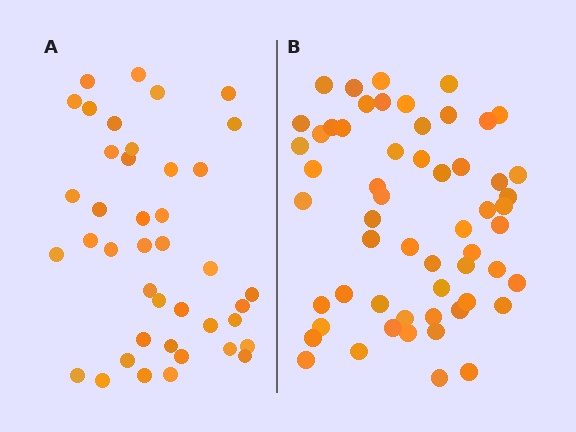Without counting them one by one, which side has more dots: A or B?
Region B (the right region) has more dots.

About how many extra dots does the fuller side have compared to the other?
Region B has approximately 15 more dots than region A.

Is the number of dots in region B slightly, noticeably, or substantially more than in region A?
Region B has noticeably more, but not dramatically so. The ratio is roughly 1.4 to 1.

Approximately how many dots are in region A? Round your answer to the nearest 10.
About 40 dots. (The exact count is 41, which rounds to 40.)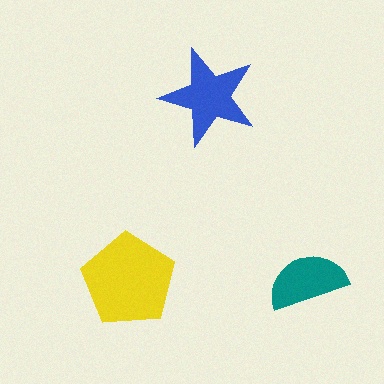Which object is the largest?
The yellow pentagon.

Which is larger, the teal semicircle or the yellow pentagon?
The yellow pentagon.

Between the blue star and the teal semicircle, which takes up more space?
The blue star.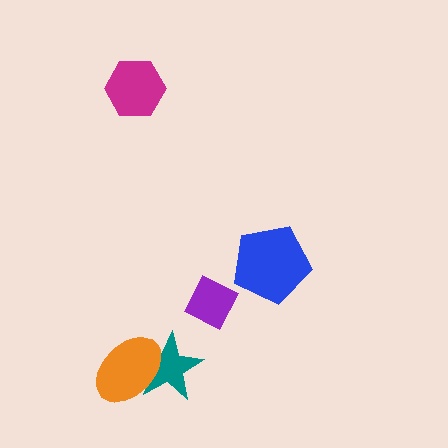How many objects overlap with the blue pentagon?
0 objects overlap with the blue pentagon.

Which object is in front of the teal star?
The orange ellipse is in front of the teal star.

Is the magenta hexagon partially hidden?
No, no other shape covers it.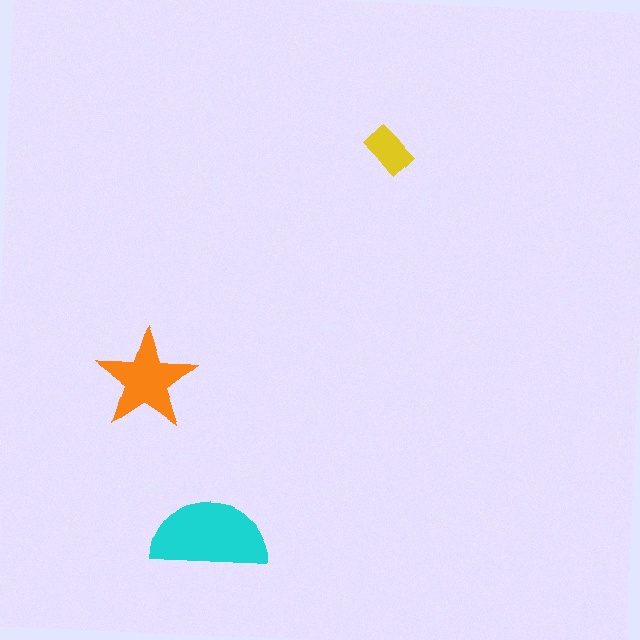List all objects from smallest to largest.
The yellow rectangle, the orange star, the cyan semicircle.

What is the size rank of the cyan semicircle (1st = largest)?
1st.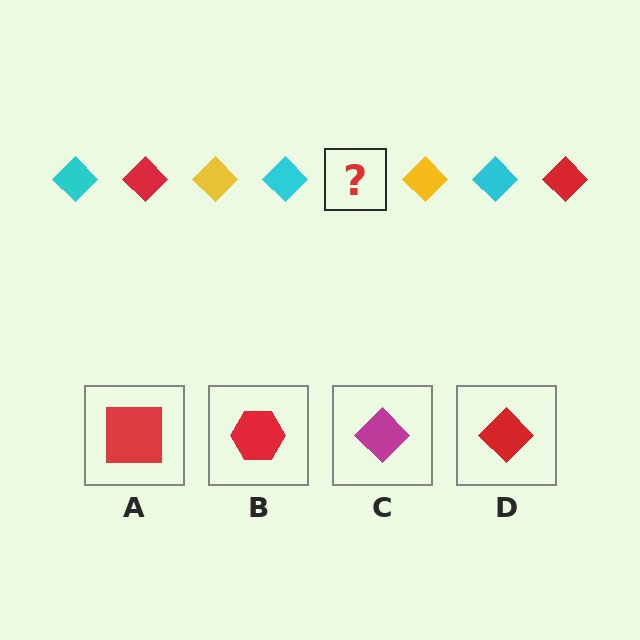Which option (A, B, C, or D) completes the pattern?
D.